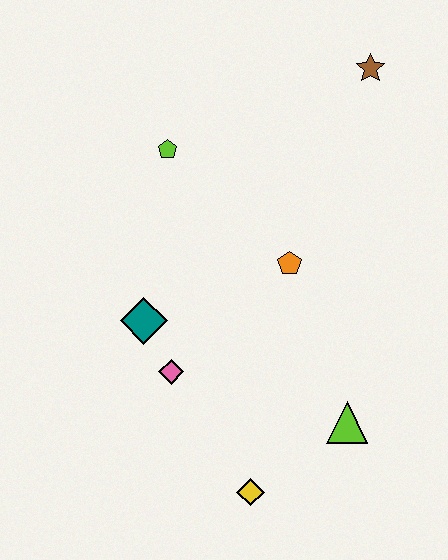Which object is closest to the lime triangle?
The yellow diamond is closest to the lime triangle.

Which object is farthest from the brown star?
The yellow diamond is farthest from the brown star.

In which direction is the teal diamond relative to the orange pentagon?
The teal diamond is to the left of the orange pentagon.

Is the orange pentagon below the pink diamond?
No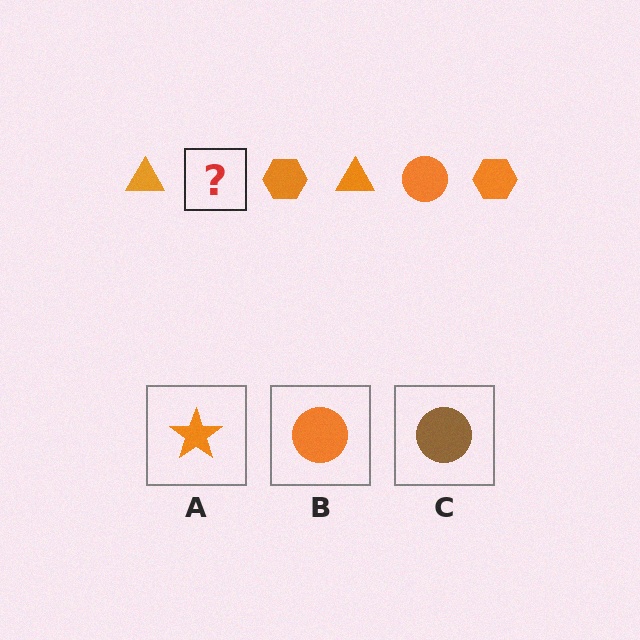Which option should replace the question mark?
Option B.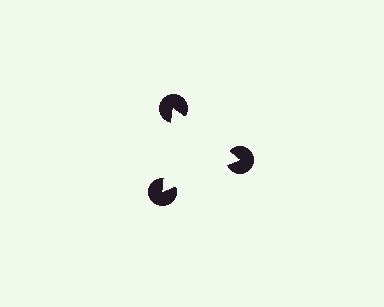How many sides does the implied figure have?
3 sides.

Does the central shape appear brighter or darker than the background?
It typically appears slightly brighter than the background, even though no actual brightness change is drawn.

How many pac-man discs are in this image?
There are 3 — one at each vertex of the illusory triangle.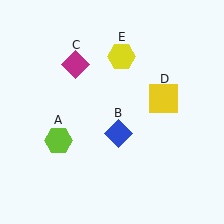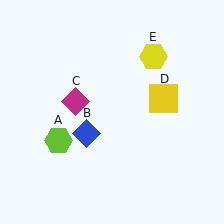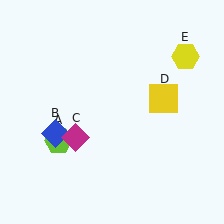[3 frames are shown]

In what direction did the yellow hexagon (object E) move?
The yellow hexagon (object E) moved right.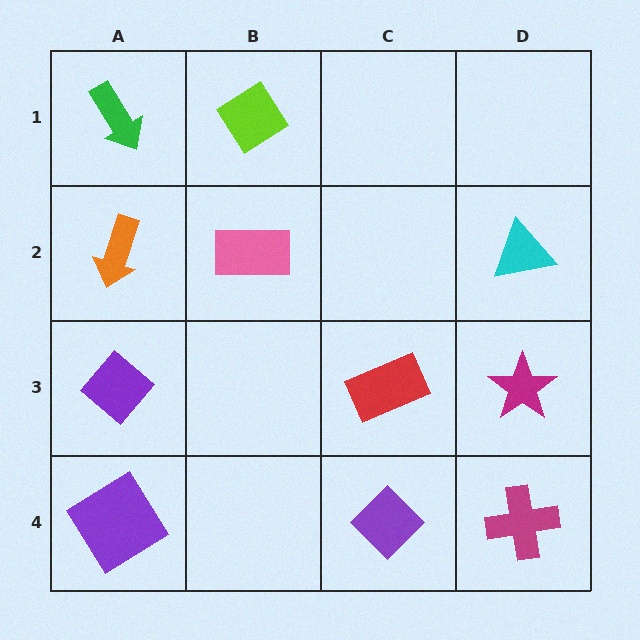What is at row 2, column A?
An orange arrow.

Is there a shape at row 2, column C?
No, that cell is empty.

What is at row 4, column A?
A purple diamond.